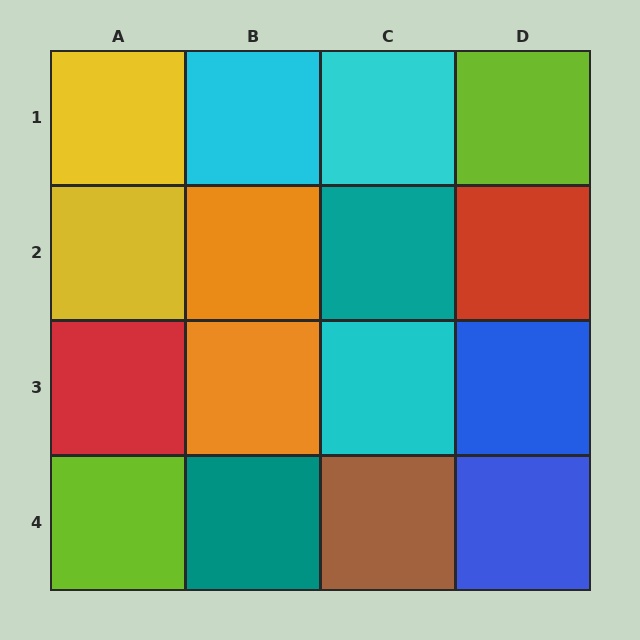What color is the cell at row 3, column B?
Orange.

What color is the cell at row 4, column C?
Brown.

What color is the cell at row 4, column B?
Teal.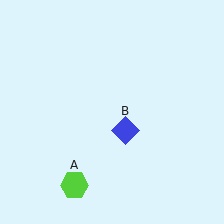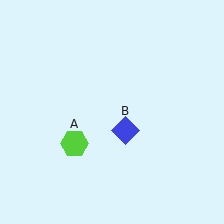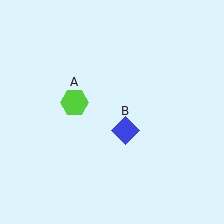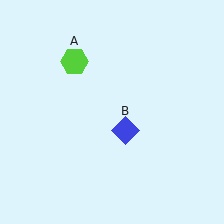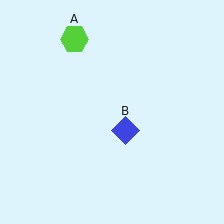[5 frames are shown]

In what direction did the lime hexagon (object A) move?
The lime hexagon (object A) moved up.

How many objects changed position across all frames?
1 object changed position: lime hexagon (object A).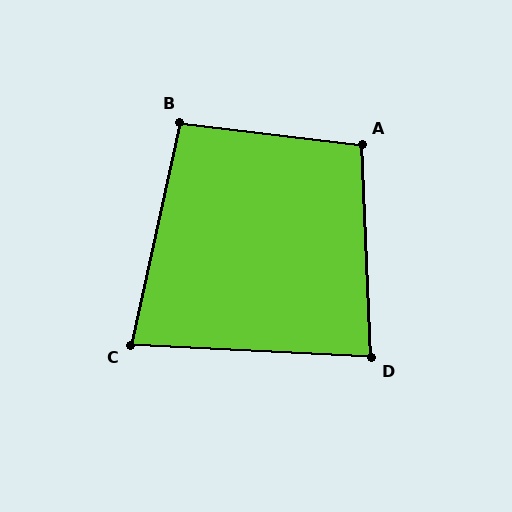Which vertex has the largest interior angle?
A, at approximately 99 degrees.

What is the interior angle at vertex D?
Approximately 85 degrees (acute).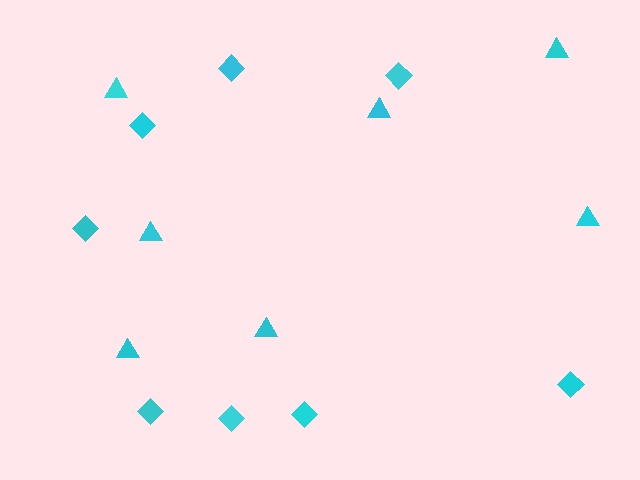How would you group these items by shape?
There are 2 groups: one group of diamonds (8) and one group of triangles (7).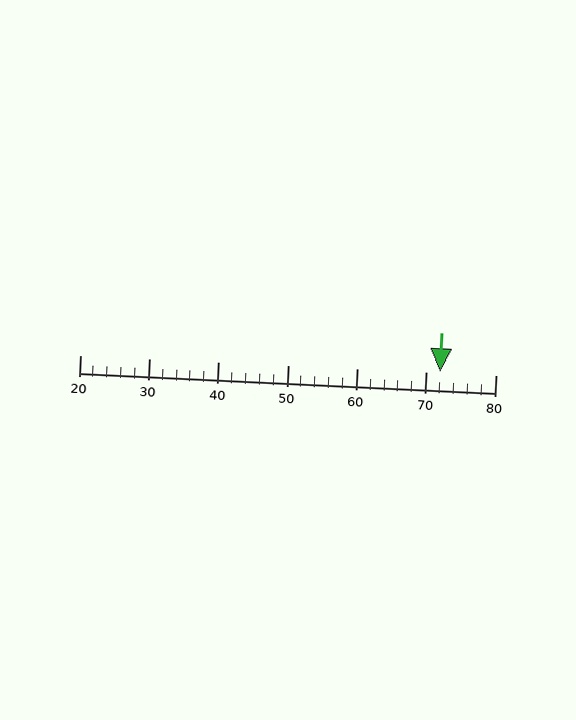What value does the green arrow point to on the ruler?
The green arrow points to approximately 72.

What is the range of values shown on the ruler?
The ruler shows values from 20 to 80.